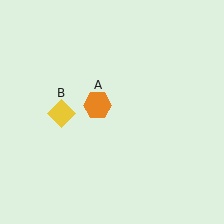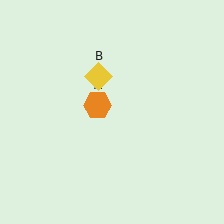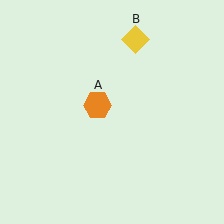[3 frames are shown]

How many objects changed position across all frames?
1 object changed position: yellow diamond (object B).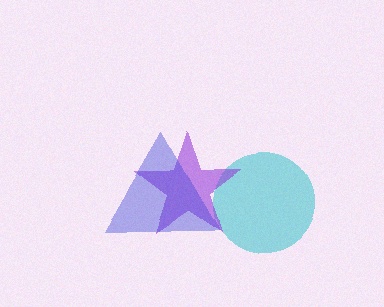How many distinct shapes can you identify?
There are 3 distinct shapes: a cyan circle, a purple star, a blue triangle.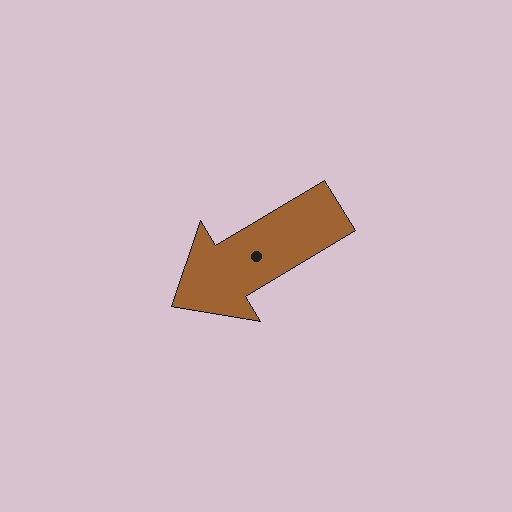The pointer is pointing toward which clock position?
Roughly 8 o'clock.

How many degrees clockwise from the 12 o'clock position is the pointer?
Approximately 239 degrees.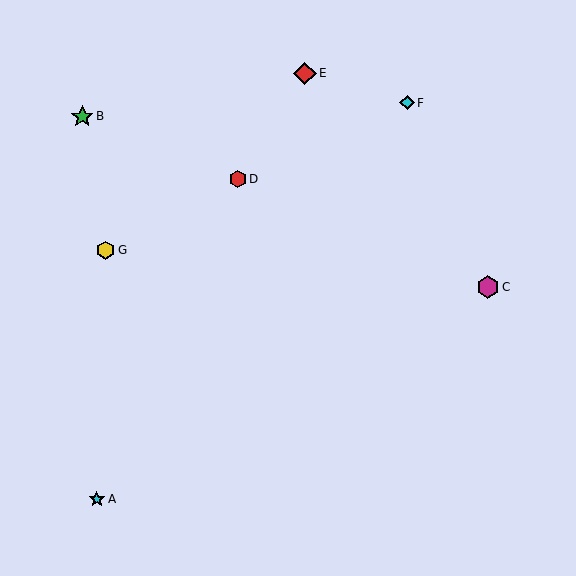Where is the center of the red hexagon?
The center of the red hexagon is at (238, 179).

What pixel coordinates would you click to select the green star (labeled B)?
Click at (82, 116) to select the green star B.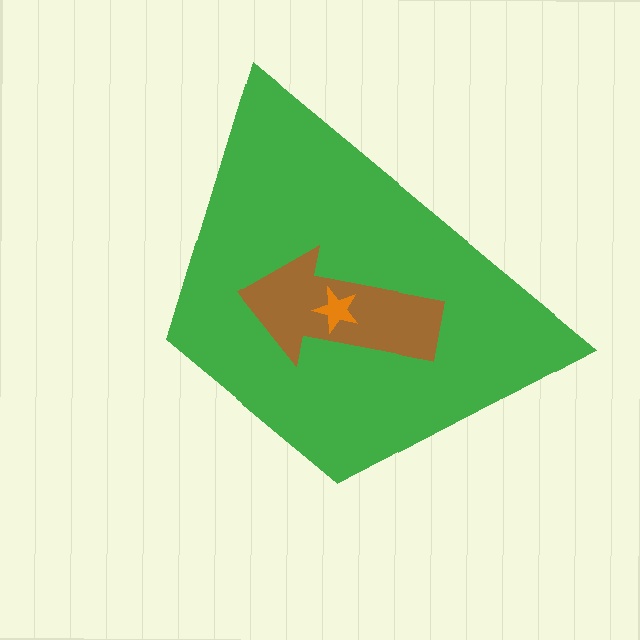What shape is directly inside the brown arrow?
The orange star.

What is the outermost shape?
The green trapezoid.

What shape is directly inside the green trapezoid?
The brown arrow.